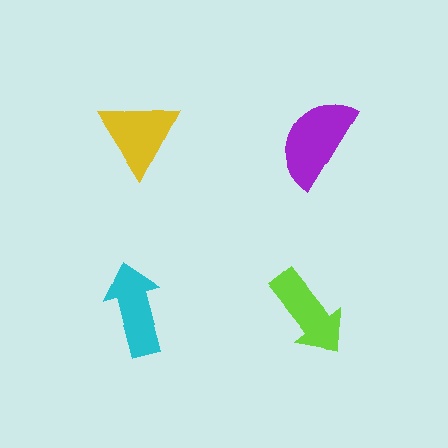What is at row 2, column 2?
A lime arrow.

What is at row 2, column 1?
A cyan arrow.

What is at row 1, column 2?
A purple semicircle.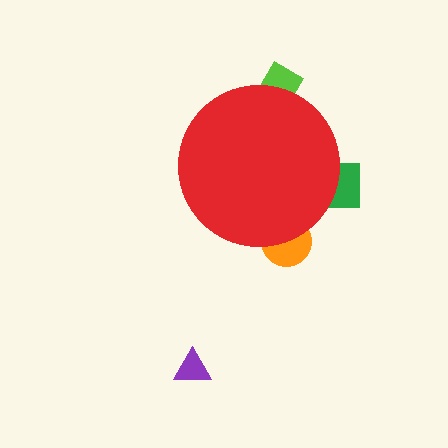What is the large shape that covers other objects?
A red circle.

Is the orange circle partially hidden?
Yes, the orange circle is partially hidden behind the red circle.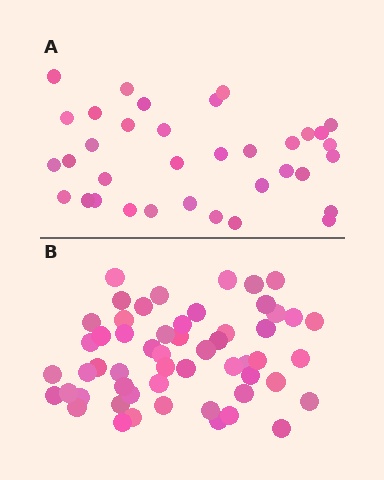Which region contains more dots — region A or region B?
Region B (the bottom region) has more dots.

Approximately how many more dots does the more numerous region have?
Region B has approximately 20 more dots than region A.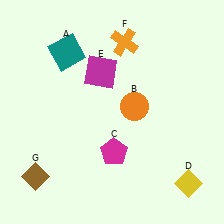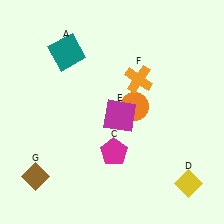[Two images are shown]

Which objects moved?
The objects that moved are: the magenta square (E), the orange cross (F).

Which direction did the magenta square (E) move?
The magenta square (E) moved down.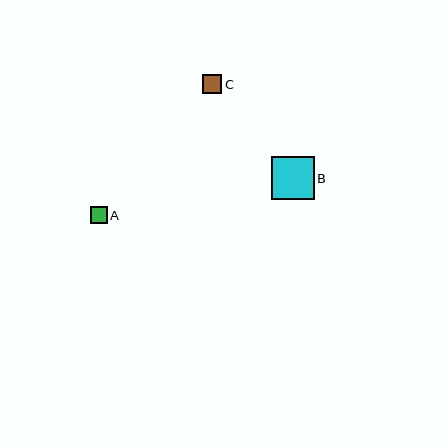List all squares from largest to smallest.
From largest to smallest: B, C, A.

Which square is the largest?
Square B is the largest with a size of approximately 43 pixels.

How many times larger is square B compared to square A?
Square B is approximately 2.6 times the size of square A.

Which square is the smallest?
Square A is the smallest with a size of approximately 17 pixels.